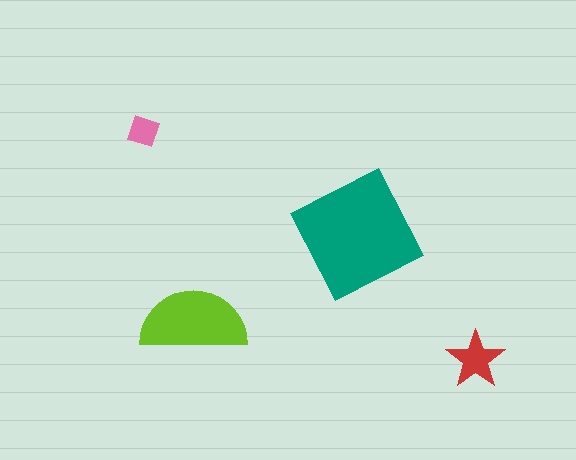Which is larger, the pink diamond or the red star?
The red star.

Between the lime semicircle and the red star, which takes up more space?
The lime semicircle.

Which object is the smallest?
The pink diamond.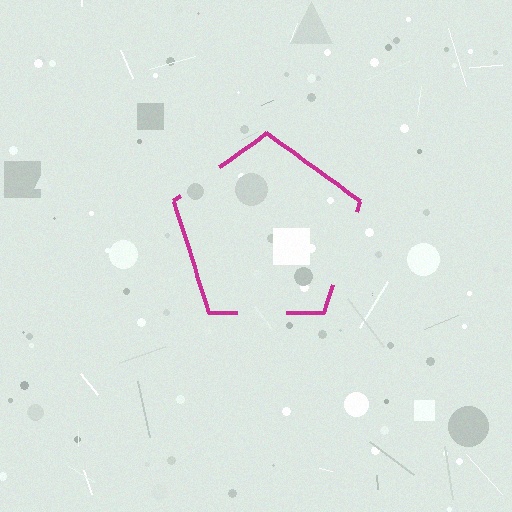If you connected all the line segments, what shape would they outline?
They would outline a pentagon.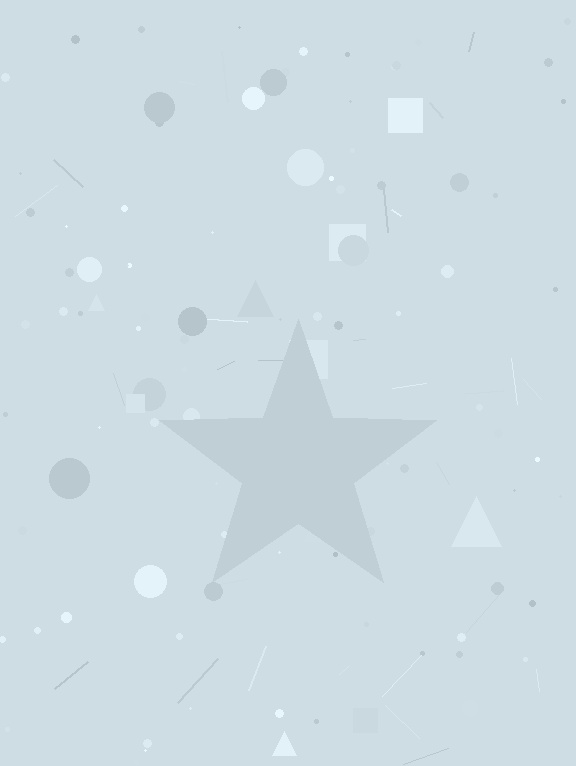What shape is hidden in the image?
A star is hidden in the image.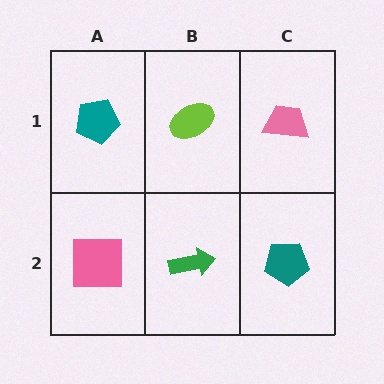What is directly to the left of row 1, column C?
A lime ellipse.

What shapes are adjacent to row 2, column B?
A lime ellipse (row 1, column B), a pink square (row 2, column A), a teal pentagon (row 2, column C).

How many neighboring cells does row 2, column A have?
2.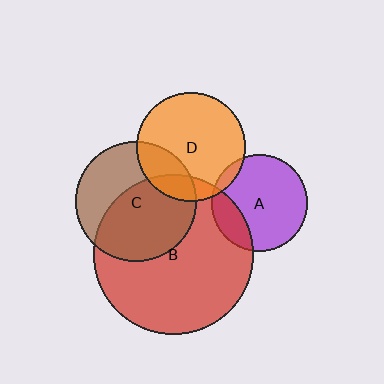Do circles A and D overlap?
Yes.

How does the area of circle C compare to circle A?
Approximately 1.6 times.